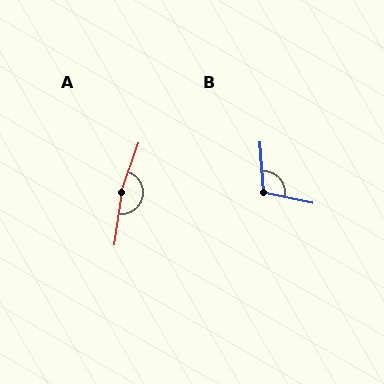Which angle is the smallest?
B, at approximately 106 degrees.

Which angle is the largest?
A, at approximately 169 degrees.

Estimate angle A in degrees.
Approximately 169 degrees.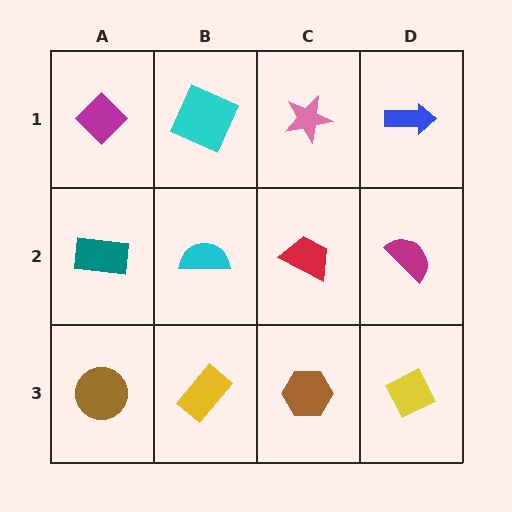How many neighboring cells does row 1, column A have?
2.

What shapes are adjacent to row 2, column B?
A cyan square (row 1, column B), a yellow rectangle (row 3, column B), a teal rectangle (row 2, column A), a red trapezoid (row 2, column C).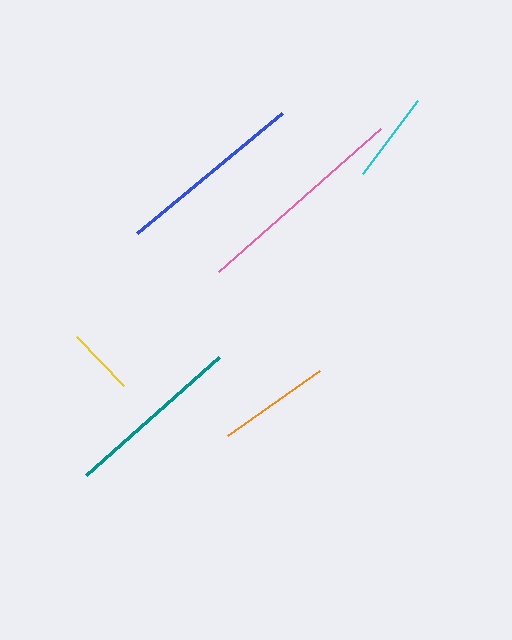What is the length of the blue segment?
The blue segment is approximately 188 pixels long.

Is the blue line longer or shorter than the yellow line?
The blue line is longer than the yellow line.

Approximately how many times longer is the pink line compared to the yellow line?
The pink line is approximately 3.2 times the length of the yellow line.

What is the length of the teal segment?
The teal segment is approximately 178 pixels long.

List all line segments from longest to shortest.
From longest to shortest: pink, blue, teal, orange, cyan, yellow.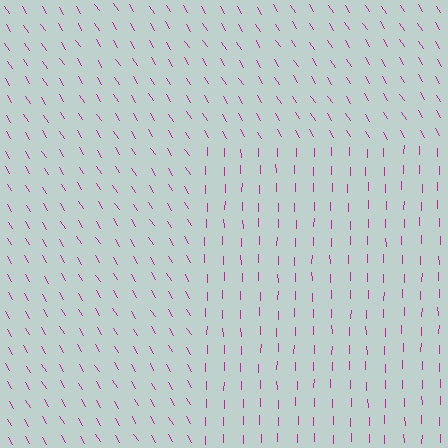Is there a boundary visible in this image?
Yes, there is a texture boundary formed by a change in line orientation.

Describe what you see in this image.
The image is filled with small magenta line segments. A rectangle region in the image has lines oriented differently from the surrounding lines, creating a visible texture boundary.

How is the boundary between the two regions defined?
The boundary is defined purely by a change in line orientation (approximately 32 degrees difference). All lines are the same color and thickness.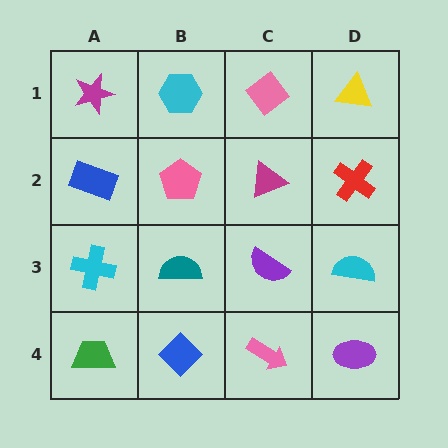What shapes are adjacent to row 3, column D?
A red cross (row 2, column D), a purple ellipse (row 4, column D), a purple semicircle (row 3, column C).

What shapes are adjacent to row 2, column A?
A magenta star (row 1, column A), a cyan cross (row 3, column A), a pink pentagon (row 2, column B).